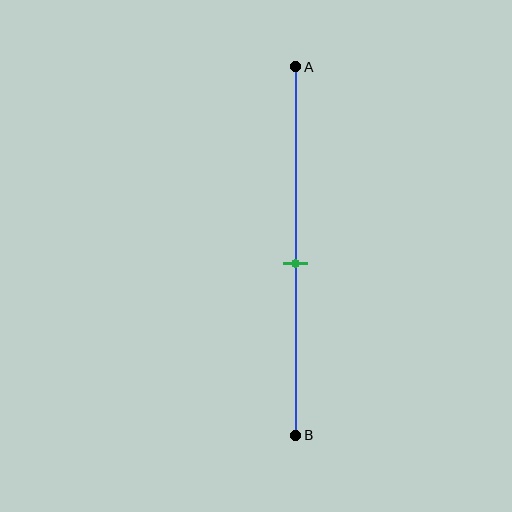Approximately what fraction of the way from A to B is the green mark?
The green mark is approximately 55% of the way from A to B.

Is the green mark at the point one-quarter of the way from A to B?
No, the mark is at about 55% from A, not at the 25% one-quarter point.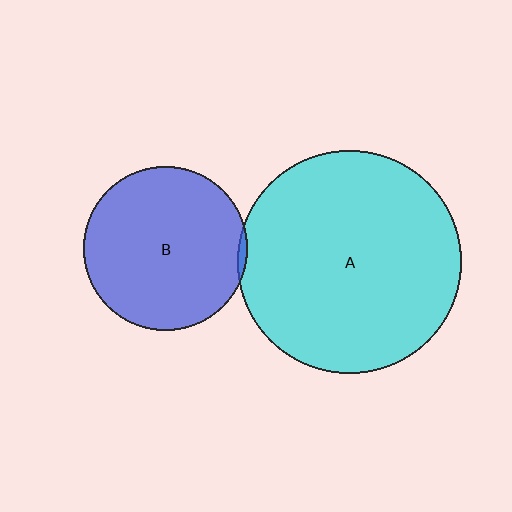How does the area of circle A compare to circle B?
Approximately 1.9 times.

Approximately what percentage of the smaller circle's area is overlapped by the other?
Approximately 5%.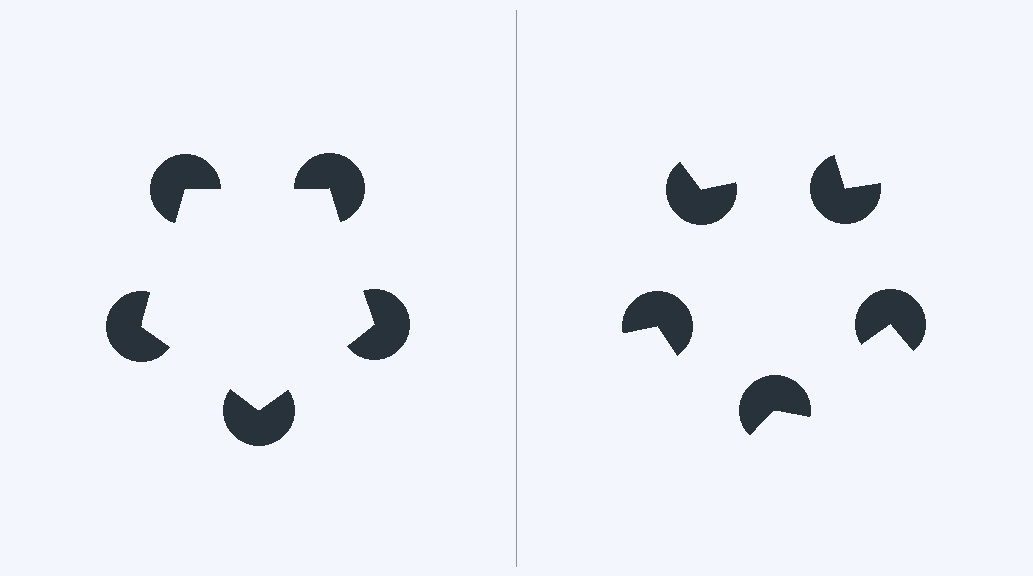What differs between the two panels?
The pac-man discs are positioned identically on both sides; only the wedge orientations differ. On the left they align to a pentagon; on the right they are misaligned.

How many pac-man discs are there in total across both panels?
10 — 5 on each side.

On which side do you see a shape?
An illusory pentagon appears on the left side. On the right side the wedge cuts are rotated, so no coherent shape forms.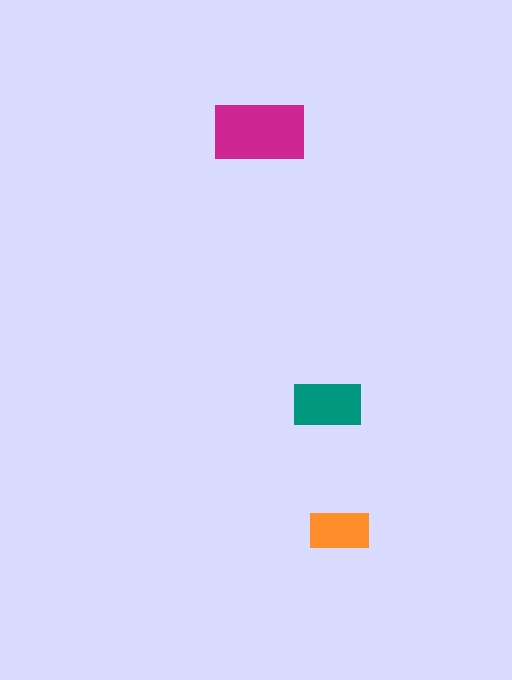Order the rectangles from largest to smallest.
the magenta one, the teal one, the orange one.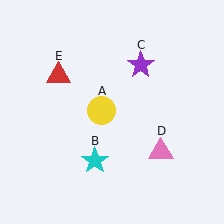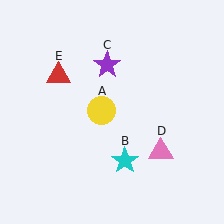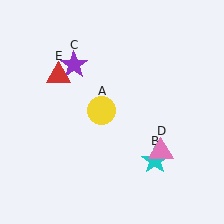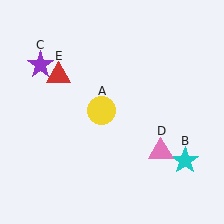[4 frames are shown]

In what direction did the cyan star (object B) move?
The cyan star (object B) moved right.